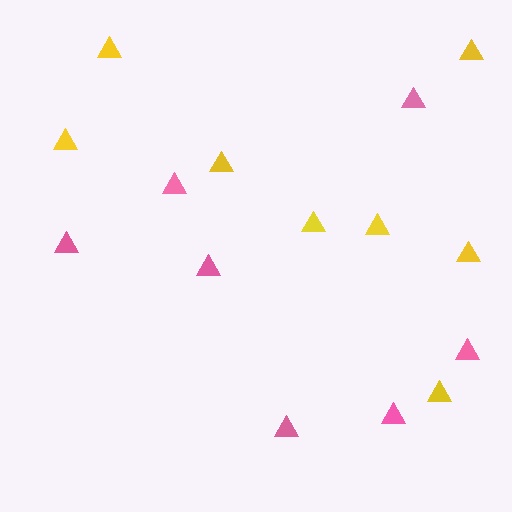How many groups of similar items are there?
There are 2 groups: one group of pink triangles (7) and one group of yellow triangles (8).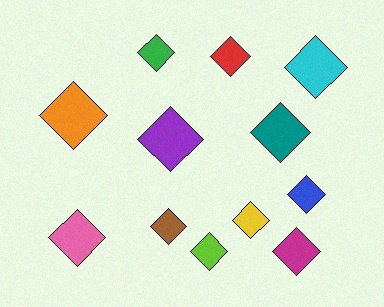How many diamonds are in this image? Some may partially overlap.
There are 12 diamonds.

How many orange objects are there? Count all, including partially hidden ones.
There is 1 orange object.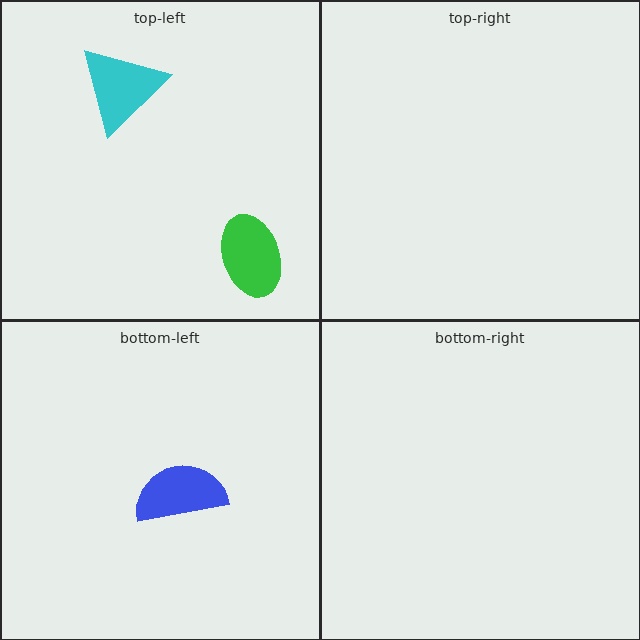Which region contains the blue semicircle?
The bottom-left region.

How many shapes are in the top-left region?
2.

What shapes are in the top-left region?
The cyan triangle, the green ellipse.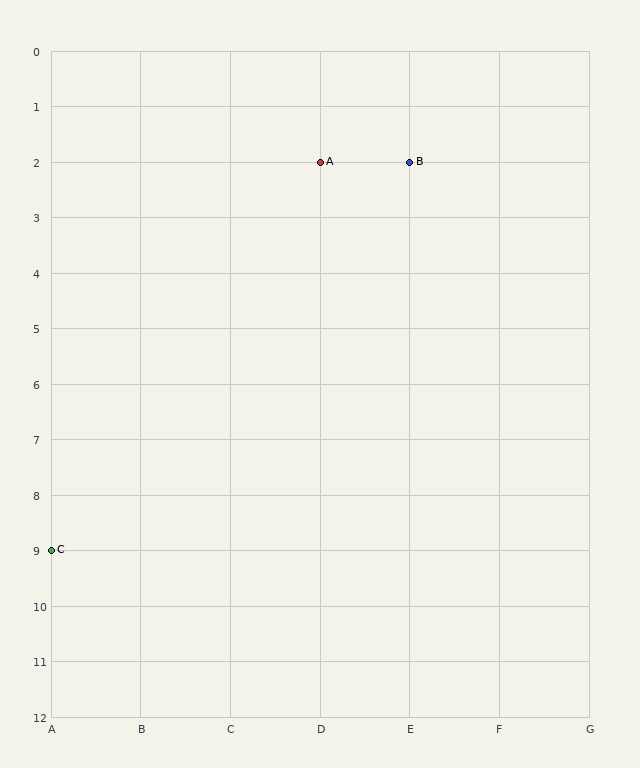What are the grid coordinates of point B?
Point B is at grid coordinates (E, 2).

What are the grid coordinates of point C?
Point C is at grid coordinates (A, 9).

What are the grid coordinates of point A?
Point A is at grid coordinates (D, 2).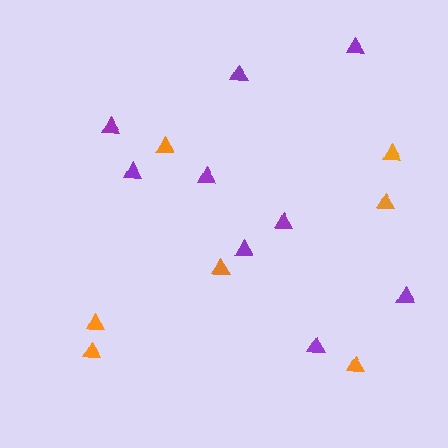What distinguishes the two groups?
There are 2 groups: one group of orange triangles (7) and one group of purple triangles (9).